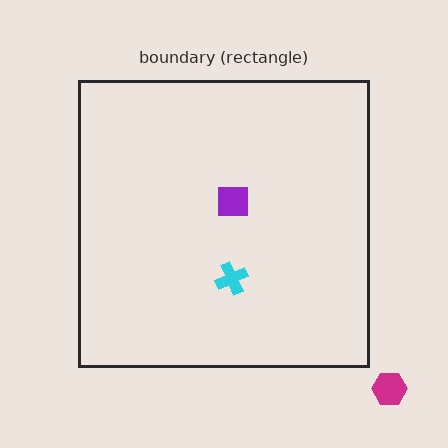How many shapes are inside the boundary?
2 inside, 1 outside.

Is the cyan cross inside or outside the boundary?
Inside.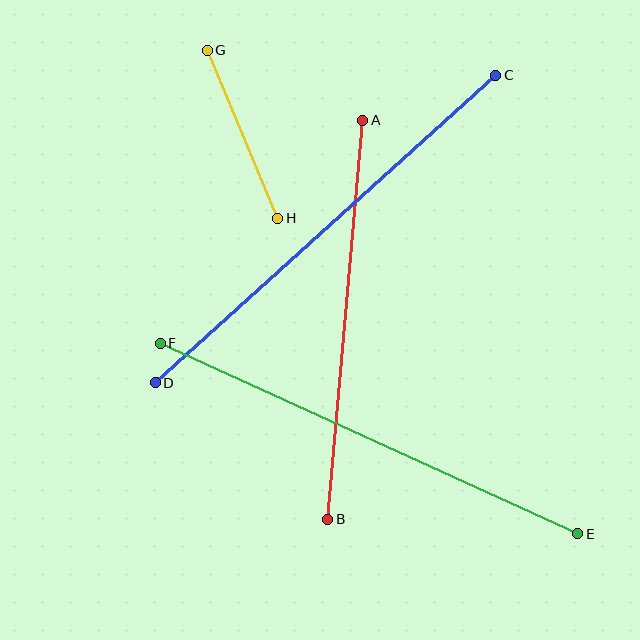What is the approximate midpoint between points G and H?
The midpoint is at approximately (242, 134) pixels.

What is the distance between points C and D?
The distance is approximately 459 pixels.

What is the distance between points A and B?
The distance is approximately 401 pixels.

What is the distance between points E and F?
The distance is approximately 459 pixels.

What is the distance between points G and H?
The distance is approximately 182 pixels.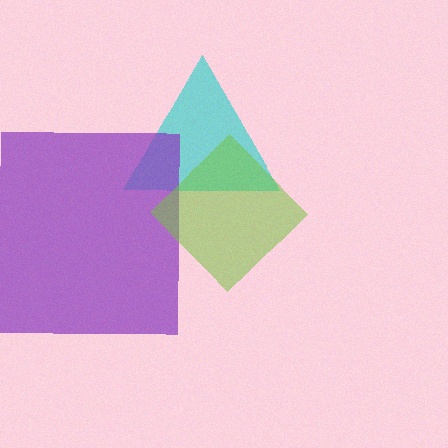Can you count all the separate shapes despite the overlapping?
Yes, there are 3 separate shapes.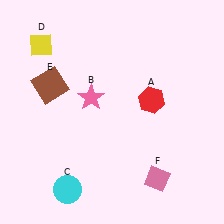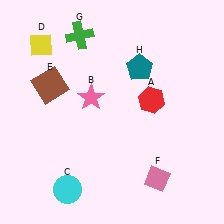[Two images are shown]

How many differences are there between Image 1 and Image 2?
There are 2 differences between the two images.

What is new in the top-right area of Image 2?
A teal pentagon (H) was added in the top-right area of Image 2.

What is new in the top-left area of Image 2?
A green cross (G) was added in the top-left area of Image 2.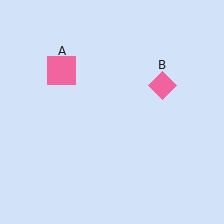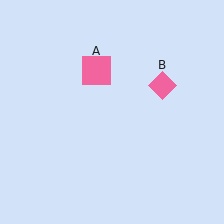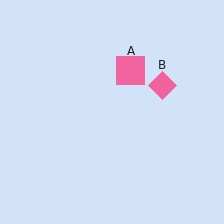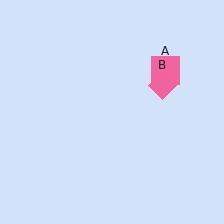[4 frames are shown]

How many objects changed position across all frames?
1 object changed position: pink square (object A).